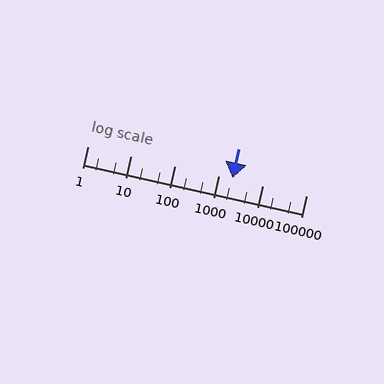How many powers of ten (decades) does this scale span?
The scale spans 5 decades, from 1 to 100000.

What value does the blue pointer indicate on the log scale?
The pointer indicates approximately 2100.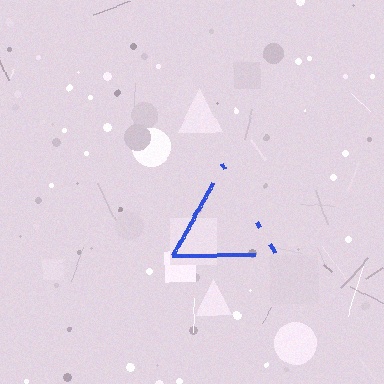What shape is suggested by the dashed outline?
The dashed outline suggests a triangle.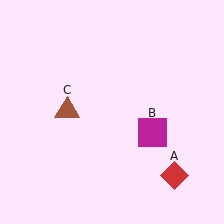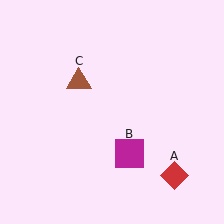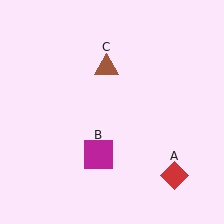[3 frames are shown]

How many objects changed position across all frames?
2 objects changed position: magenta square (object B), brown triangle (object C).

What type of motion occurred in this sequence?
The magenta square (object B), brown triangle (object C) rotated clockwise around the center of the scene.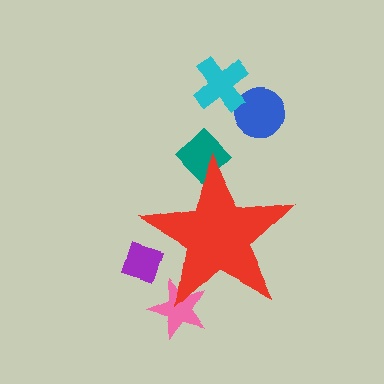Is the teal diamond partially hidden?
Yes, the teal diamond is partially hidden behind the red star.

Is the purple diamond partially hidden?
Yes, the purple diamond is partially hidden behind the red star.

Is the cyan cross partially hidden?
No, the cyan cross is fully visible.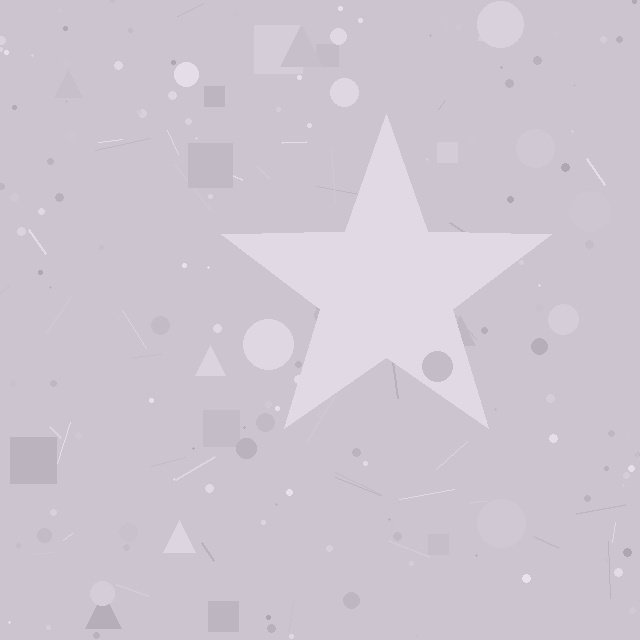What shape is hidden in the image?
A star is hidden in the image.